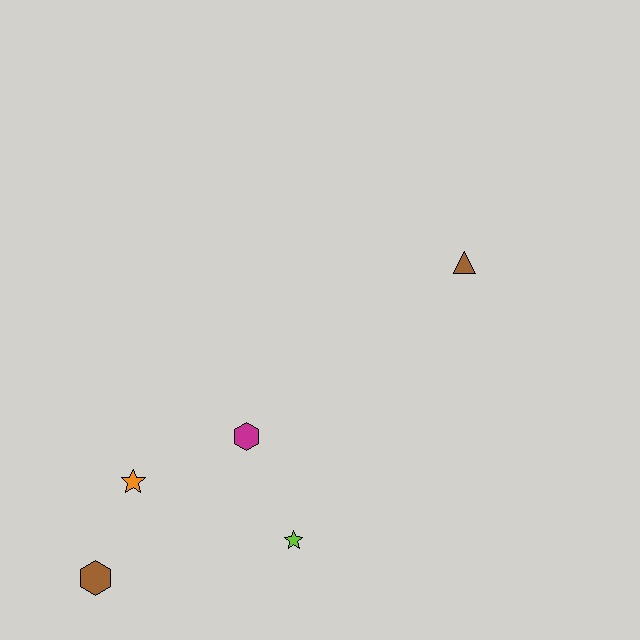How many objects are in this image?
There are 5 objects.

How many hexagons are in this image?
There are 2 hexagons.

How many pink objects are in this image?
There are no pink objects.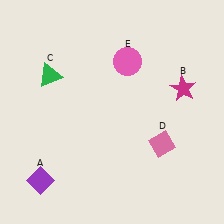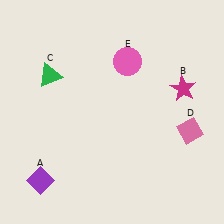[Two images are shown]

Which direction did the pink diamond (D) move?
The pink diamond (D) moved right.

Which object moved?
The pink diamond (D) moved right.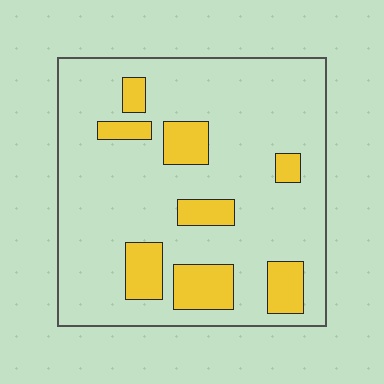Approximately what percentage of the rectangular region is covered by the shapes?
Approximately 20%.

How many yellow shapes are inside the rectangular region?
8.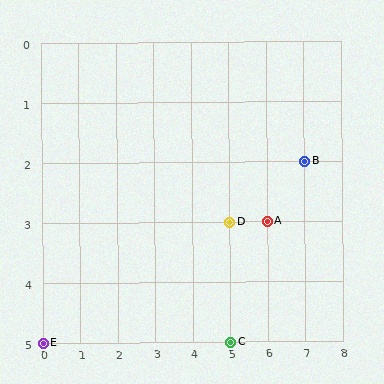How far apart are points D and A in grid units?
Points D and A are 1 column apart.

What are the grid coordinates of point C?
Point C is at grid coordinates (5, 5).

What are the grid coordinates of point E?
Point E is at grid coordinates (0, 5).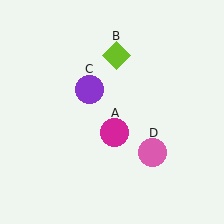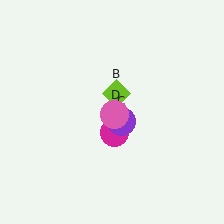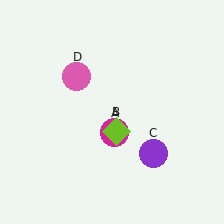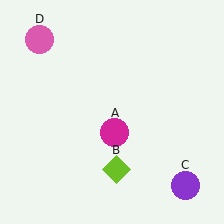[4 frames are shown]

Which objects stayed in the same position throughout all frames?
Magenta circle (object A) remained stationary.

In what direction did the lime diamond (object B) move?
The lime diamond (object B) moved down.